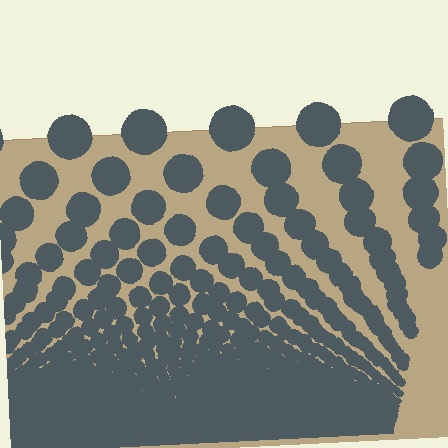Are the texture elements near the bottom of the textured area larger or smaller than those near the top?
Smaller. The gradient is inverted — elements near the bottom are smaller and denser.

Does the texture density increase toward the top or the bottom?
Density increases toward the bottom.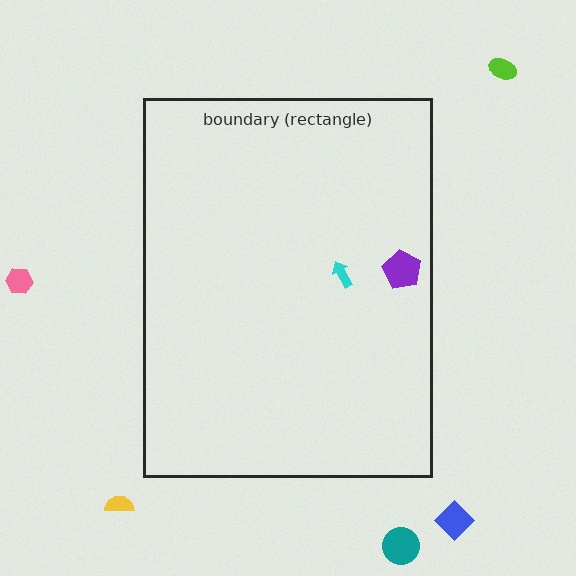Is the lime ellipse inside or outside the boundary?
Outside.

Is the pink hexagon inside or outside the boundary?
Outside.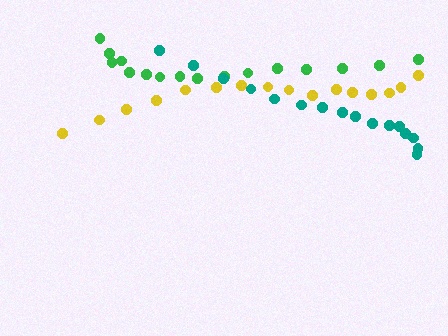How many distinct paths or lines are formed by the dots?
There are 3 distinct paths.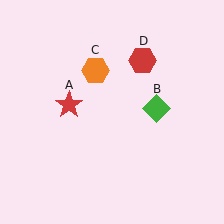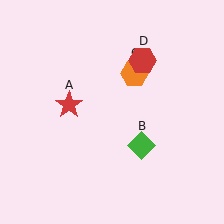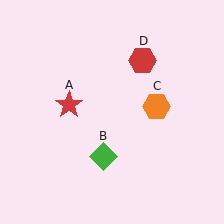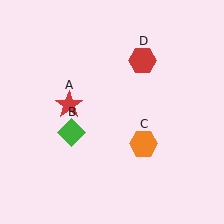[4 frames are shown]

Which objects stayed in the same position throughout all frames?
Red star (object A) and red hexagon (object D) remained stationary.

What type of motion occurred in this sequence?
The green diamond (object B), orange hexagon (object C) rotated clockwise around the center of the scene.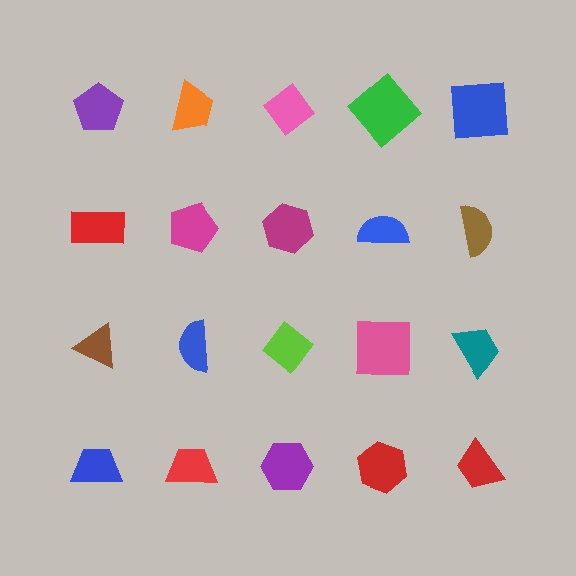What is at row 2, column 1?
A red rectangle.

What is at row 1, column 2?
An orange trapezoid.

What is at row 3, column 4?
A pink square.